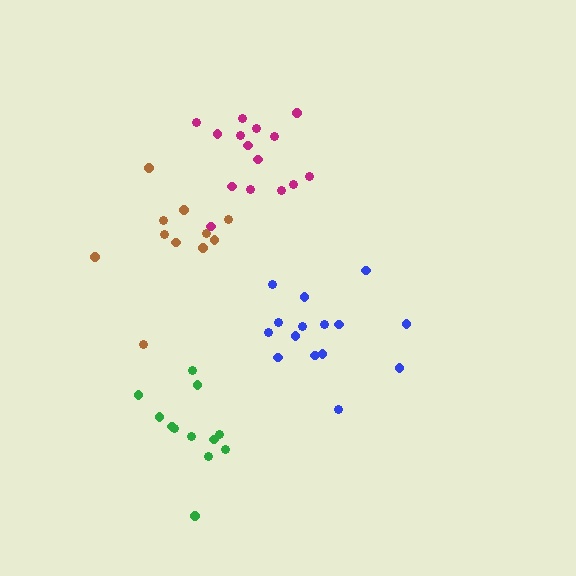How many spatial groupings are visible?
There are 4 spatial groupings.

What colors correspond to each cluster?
The clusters are colored: green, brown, blue, magenta.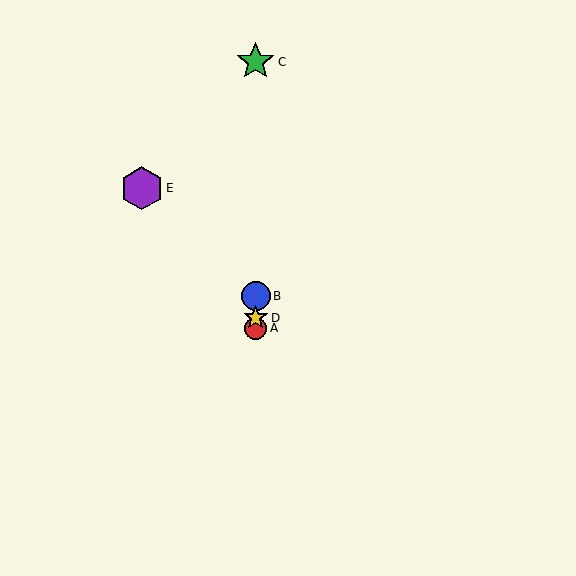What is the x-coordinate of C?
Object C is at x≈256.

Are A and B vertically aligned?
Yes, both are at x≈256.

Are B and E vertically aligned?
No, B is at x≈256 and E is at x≈142.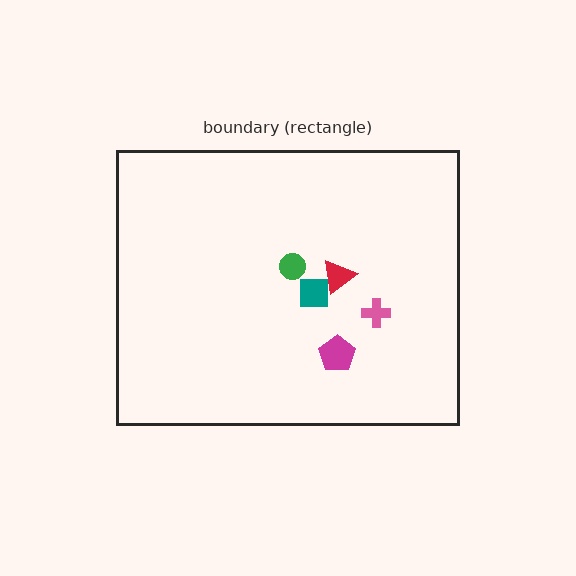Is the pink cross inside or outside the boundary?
Inside.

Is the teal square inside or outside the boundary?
Inside.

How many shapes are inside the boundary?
5 inside, 0 outside.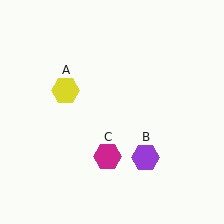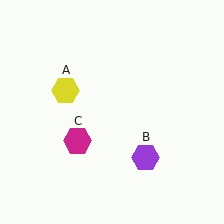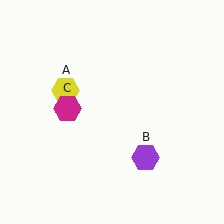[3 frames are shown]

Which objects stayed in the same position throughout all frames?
Yellow hexagon (object A) and purple hexagon (object B) remained stationary.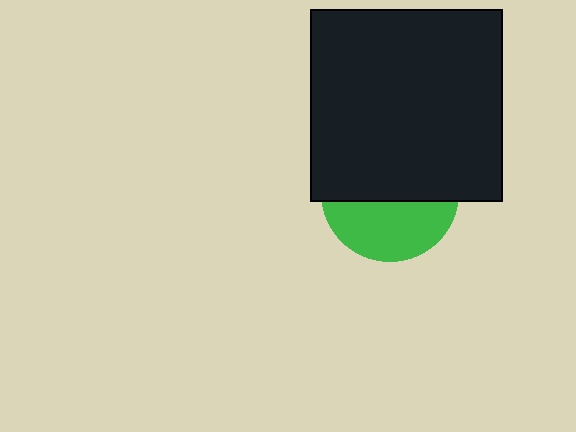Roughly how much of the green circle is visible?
A small part of it is visible (roughly 42%).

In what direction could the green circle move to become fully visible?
The green circle could move down. That would shift it out from behind the black square entirely.